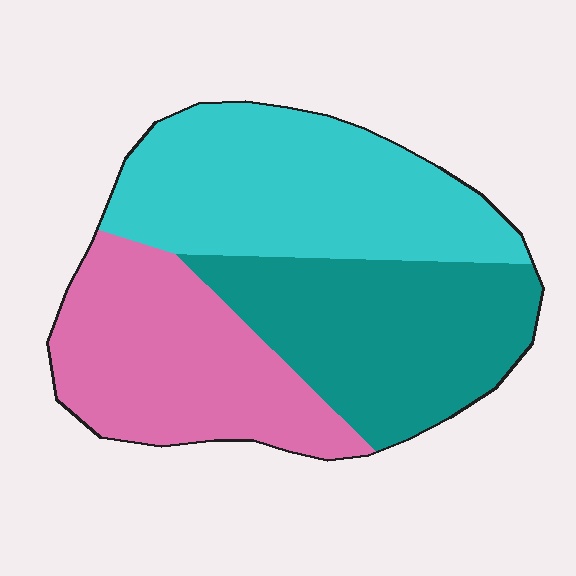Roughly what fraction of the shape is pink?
Pink covers about 30% of the shape.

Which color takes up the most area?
Cyan, at roughly 35%.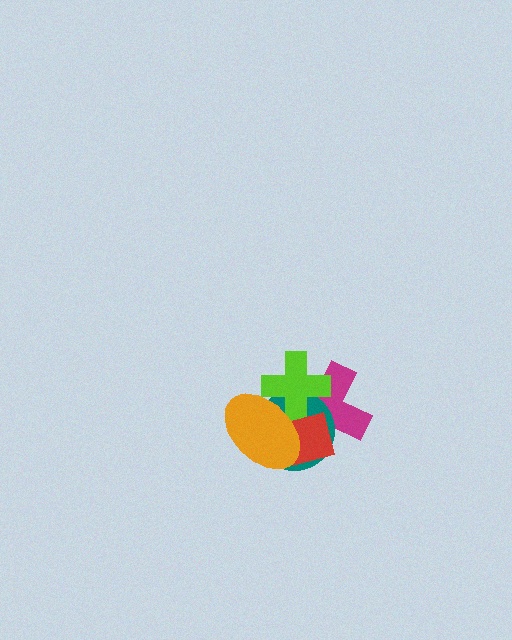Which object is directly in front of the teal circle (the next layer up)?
The lime cross is directly in front of the teal circle.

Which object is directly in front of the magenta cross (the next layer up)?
The teal circle is directly in front of the magenta cross.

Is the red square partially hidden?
Yes, it is partially covered by another shape.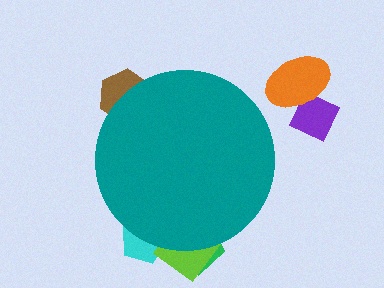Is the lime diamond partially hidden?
Yes, the lime diamond is partially hidden behind the teal circle.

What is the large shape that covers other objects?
A teal circle.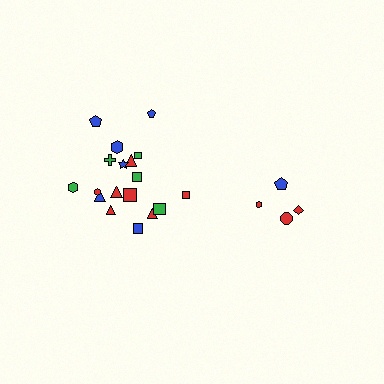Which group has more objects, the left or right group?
The left group.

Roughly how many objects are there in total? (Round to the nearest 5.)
Roughly 20 objects in total.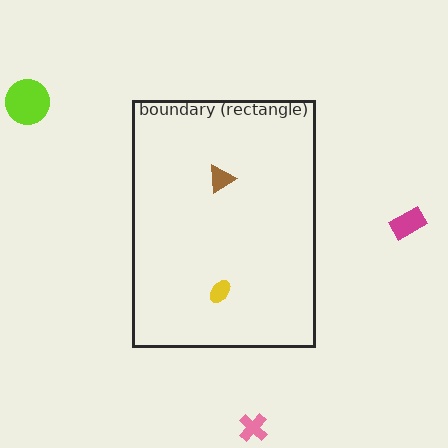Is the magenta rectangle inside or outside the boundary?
Outside.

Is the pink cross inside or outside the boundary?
Outside.